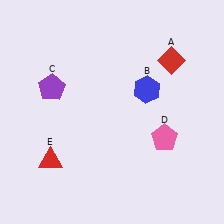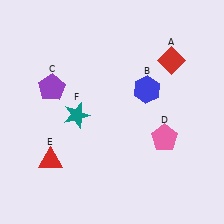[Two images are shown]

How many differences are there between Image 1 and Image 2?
There is 1 difference between the two images.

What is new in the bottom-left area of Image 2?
A teal star (F) was added in the bottom-left area of Image 2.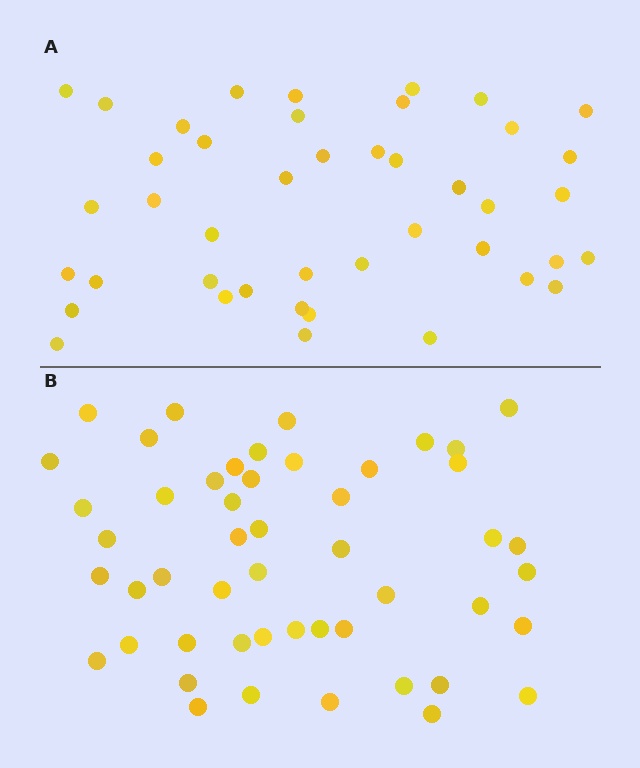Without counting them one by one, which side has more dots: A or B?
Region B (the bottom region) has more dots.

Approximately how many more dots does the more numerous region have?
Region B has roughly 8 or so more dots than region A.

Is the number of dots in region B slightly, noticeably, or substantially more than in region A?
Region B has only slightly more — the two regions are fairly close. The ratio is roughly 1.2 to 1.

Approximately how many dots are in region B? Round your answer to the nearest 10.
About 50 dots.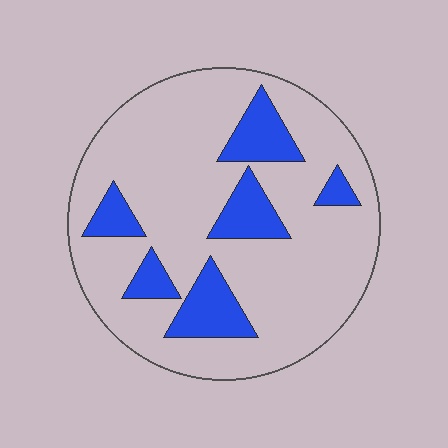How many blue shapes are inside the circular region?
6.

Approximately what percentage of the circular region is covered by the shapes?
Approximately 20%.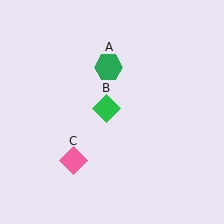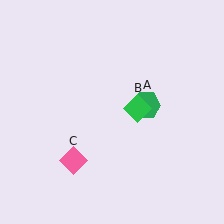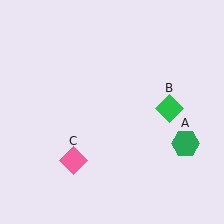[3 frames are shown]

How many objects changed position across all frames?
2 objects changed position: green hexagon (object A), green diamond (object B).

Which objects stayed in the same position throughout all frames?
Pink diamond (object C) remained stationary.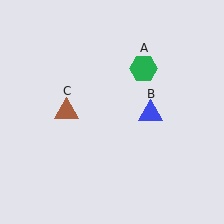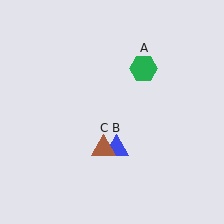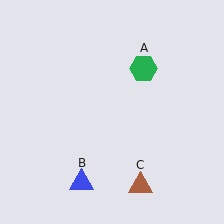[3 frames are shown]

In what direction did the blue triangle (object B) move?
The blue triangle (object B) moved down and to the left.